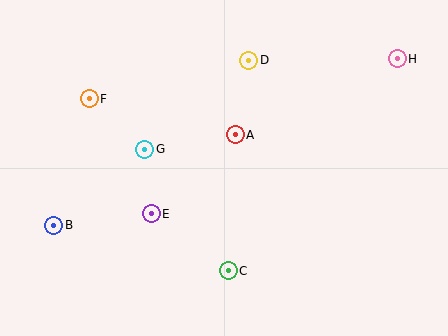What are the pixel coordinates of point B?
Point B is at (54, 225).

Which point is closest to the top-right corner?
Point H is closest to the top-right corner.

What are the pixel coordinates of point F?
Point F is at (89, 99).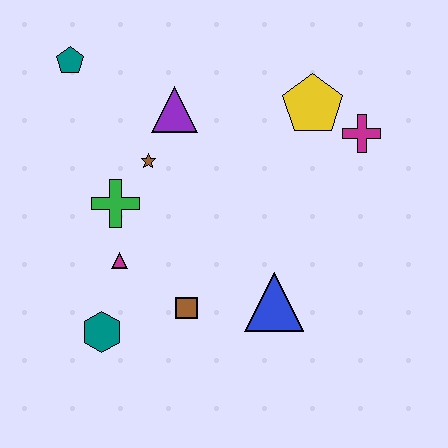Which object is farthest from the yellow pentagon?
The teal hexagon is farthest from the yellow pentagon.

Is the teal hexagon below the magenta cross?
Yes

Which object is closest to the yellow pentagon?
The magenta cross is closest to the yellow pentagon.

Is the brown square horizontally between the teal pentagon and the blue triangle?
Yes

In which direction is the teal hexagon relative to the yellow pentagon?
The teal hexagon is below the yellow pentagon.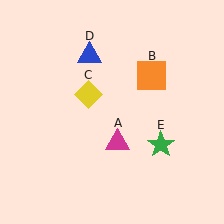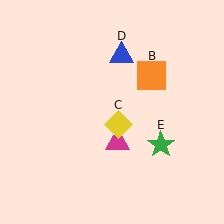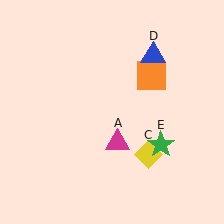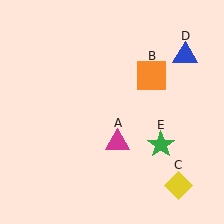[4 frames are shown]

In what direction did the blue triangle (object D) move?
The blue triangle (object D) moved right.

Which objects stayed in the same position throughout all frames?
Magenta triangle (object A) and orange square (object B) and green star (object E) remained stationary.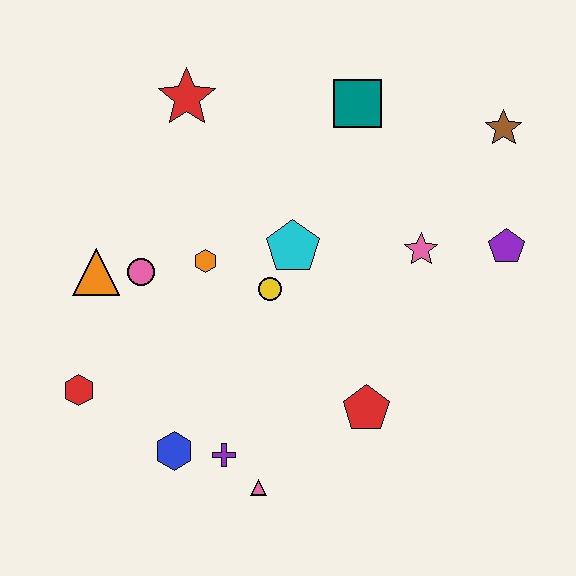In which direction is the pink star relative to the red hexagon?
The pink star is to the right of the red hexagon.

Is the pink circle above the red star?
No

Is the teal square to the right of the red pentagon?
No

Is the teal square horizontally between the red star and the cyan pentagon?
No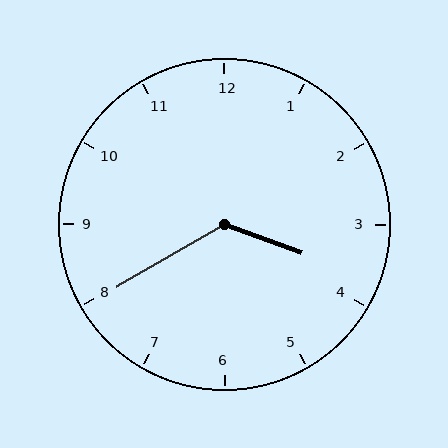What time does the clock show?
3:40.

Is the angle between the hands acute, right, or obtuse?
It is obtuse.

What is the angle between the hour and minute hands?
Approximately 130 degrees.